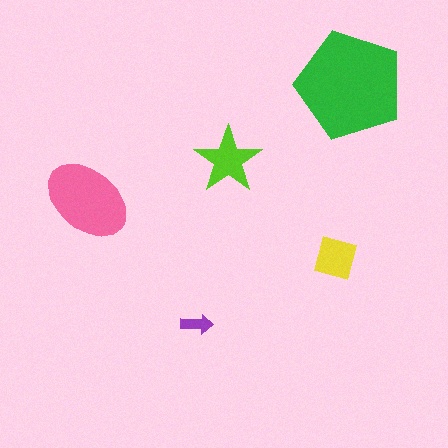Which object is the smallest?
The purple arrow.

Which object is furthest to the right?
The green pentagon is rightmost.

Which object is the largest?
The green pentagon.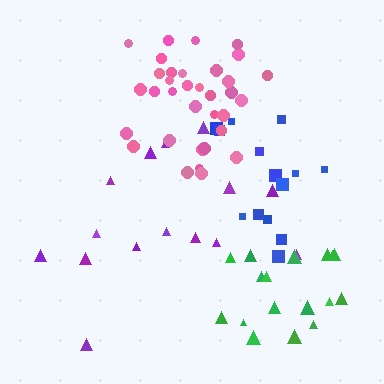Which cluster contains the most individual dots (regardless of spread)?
Pink (34).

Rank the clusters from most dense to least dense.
pink, green, blue, purple.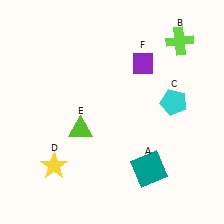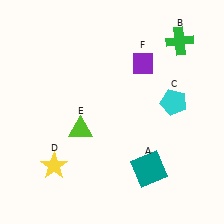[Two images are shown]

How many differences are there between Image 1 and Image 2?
There is 1 difference between the two images.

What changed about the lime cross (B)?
In Image 1, B is lime. In Image 2, it changed to green.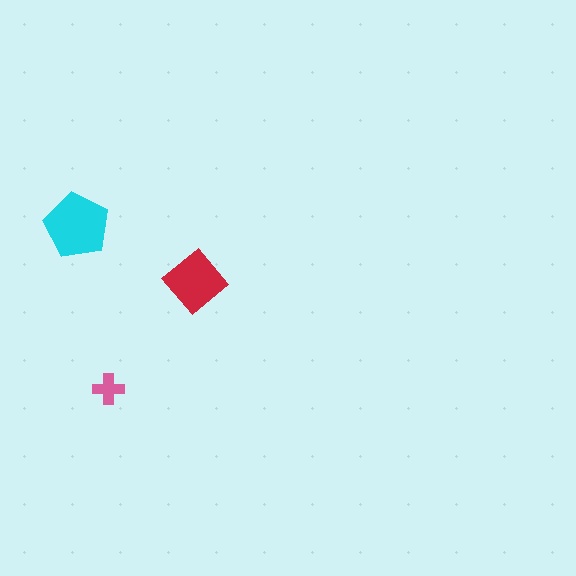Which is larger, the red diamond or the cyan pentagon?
The cyan pentagon.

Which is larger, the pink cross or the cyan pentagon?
The cyan pentagon.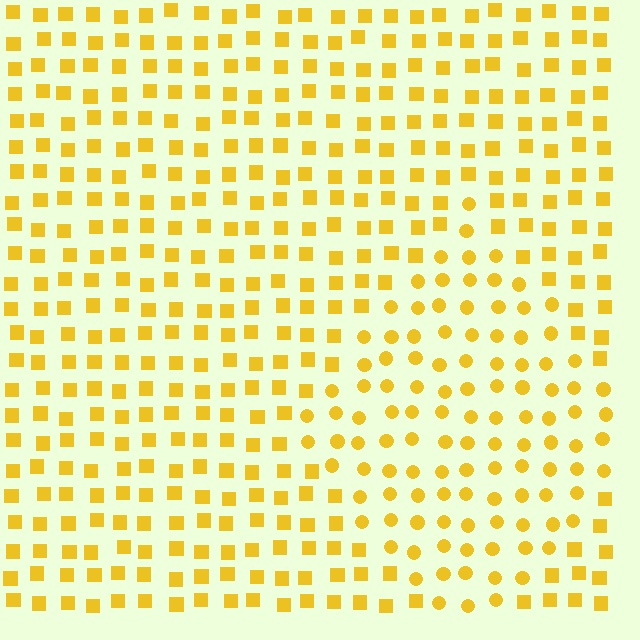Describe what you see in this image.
The image is filled with small yellow elements arranged in a uniform grid. A diamond-shaped region contains circles, while the surrounding area contains squares. The boundary is defined purely by the change in element shape.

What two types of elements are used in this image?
The image uses circles inside the diamond region and squares outside it.